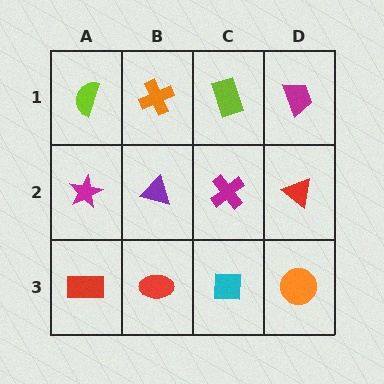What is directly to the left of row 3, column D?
A cyan square.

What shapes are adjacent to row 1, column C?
A magenta cross (row 2, column C), an orange cross (row 1, column B), a magenta trapezoid (row 1, column D).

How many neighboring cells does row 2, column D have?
3.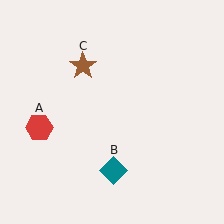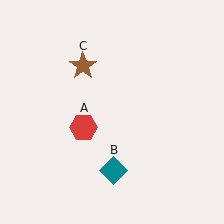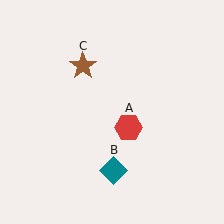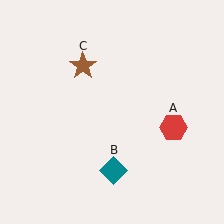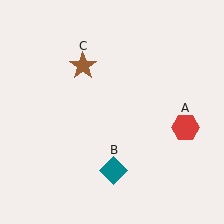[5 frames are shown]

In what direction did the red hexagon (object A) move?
The red hexagon (object A) moved right.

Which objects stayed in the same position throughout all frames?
Teal diamond (object B) and brown star (object C) remained stationary.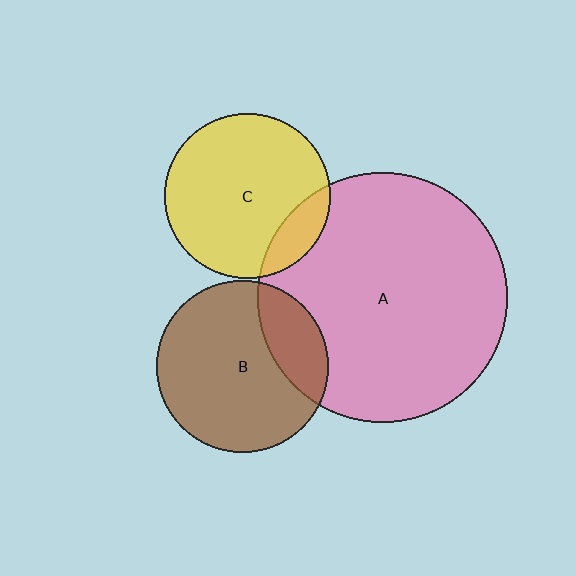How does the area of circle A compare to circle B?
Approximately 2.1 times.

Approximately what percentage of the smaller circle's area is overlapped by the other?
Approximately 15%.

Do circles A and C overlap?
Yes.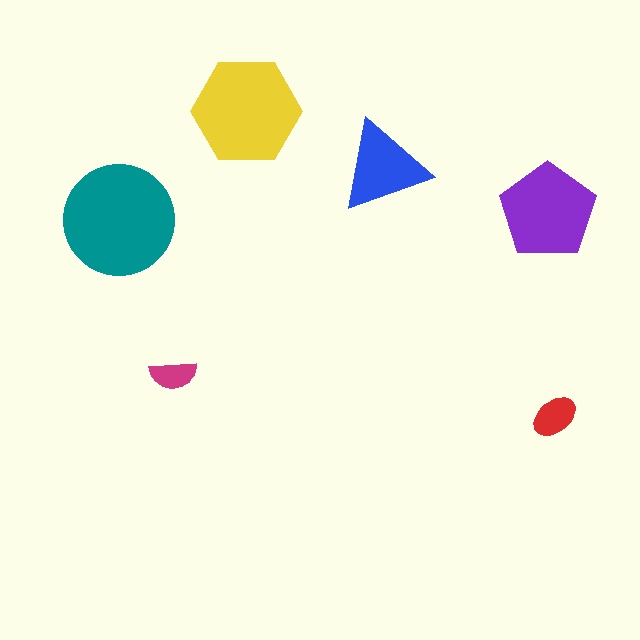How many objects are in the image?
There are 6 objects in the image.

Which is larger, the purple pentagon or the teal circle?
The teal circle.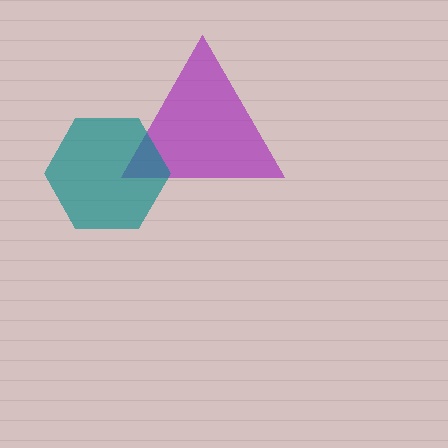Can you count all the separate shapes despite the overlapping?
Yes, there are 2 separate shapes.